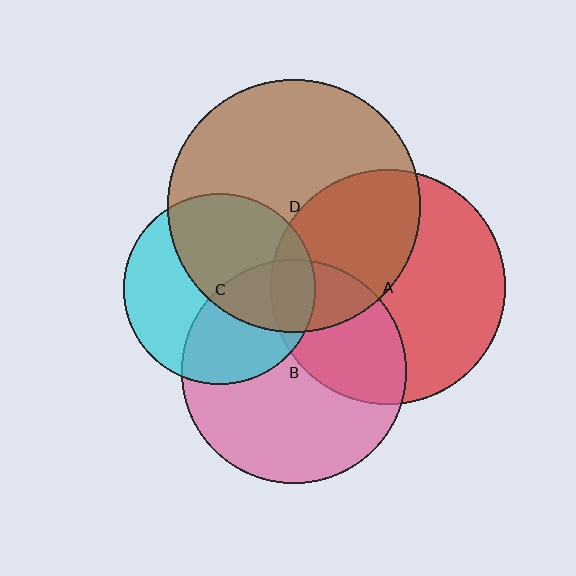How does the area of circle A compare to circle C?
Approximately 1.5 times.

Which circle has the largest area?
Circle D (brown).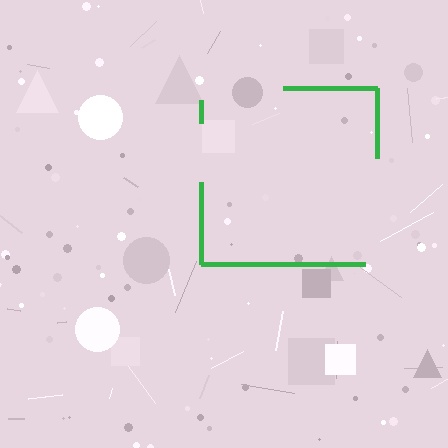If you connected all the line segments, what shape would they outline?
They would outline a square.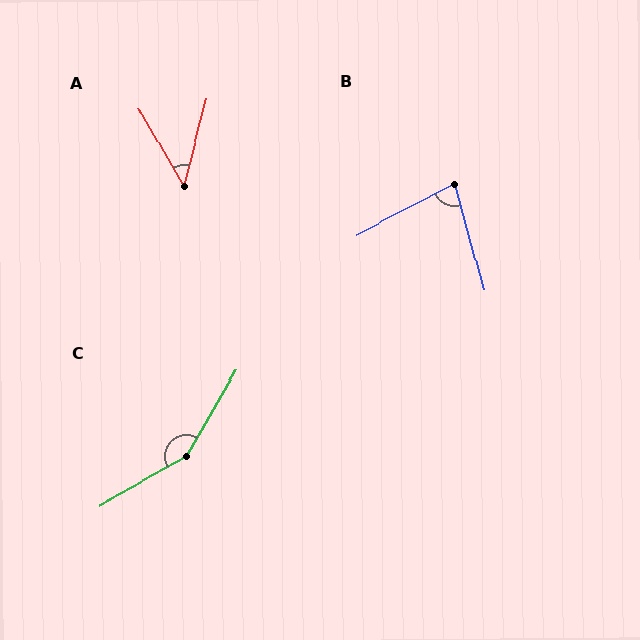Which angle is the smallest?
A, at approximately 44 degrees.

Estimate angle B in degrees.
Approximately 78 degrees.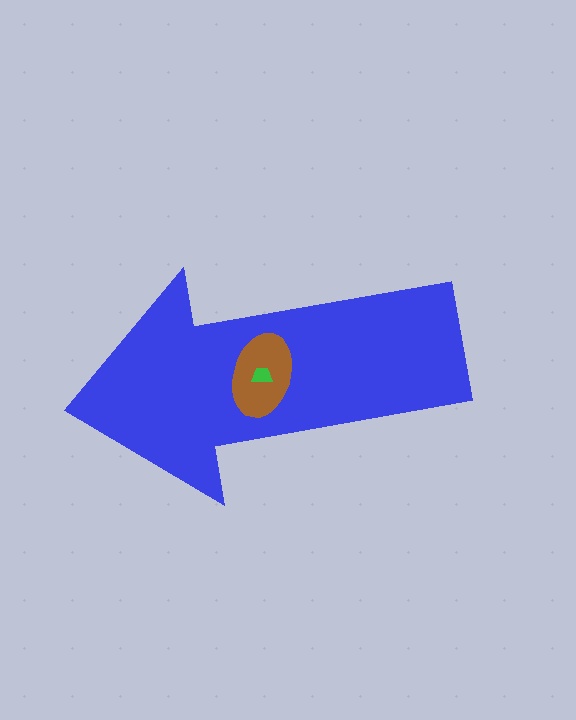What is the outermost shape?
The blue arrow.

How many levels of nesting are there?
3.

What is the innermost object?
The green trapezoid.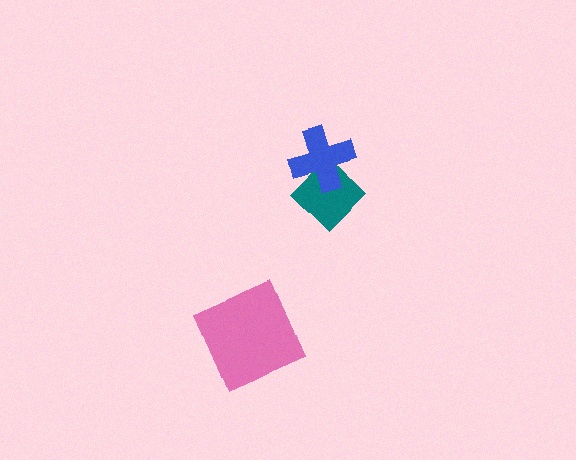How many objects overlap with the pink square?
0 objects overlap with the pink square.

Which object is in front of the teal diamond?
The blue cross is in front of the teal diamond.